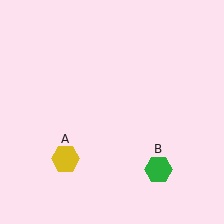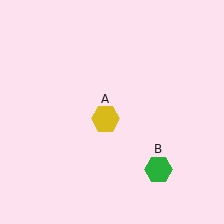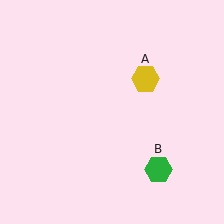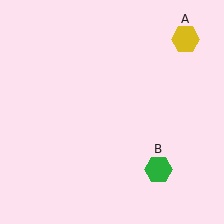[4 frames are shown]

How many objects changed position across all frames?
1 object changed position: yellow hexagon (object A).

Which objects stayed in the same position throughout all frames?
Green hexagon (object B) remained stationary.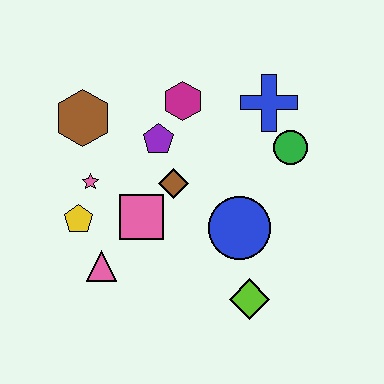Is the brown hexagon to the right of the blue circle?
No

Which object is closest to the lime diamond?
The blue circle is closest to the lime diamond.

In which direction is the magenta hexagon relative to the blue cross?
The magenta hexagon is to the left of the blue cross.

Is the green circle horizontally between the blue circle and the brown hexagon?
No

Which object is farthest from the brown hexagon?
The lime diamond is farthest from the brown hexagon.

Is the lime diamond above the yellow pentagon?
No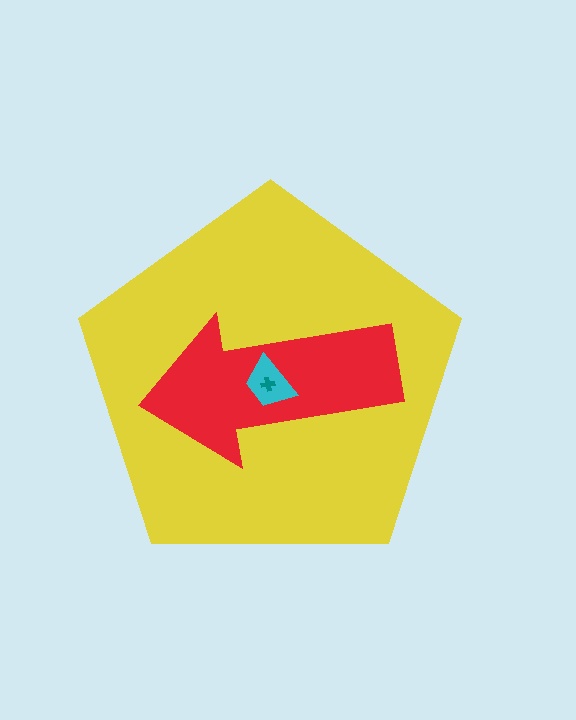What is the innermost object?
The teal cross.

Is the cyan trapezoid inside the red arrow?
Yes.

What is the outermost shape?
The yellow pentagon.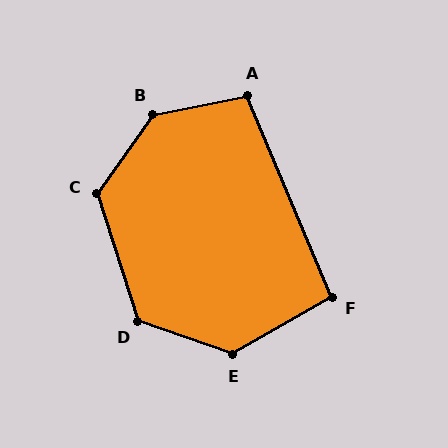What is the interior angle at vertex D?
Approximately 126 degrees (obtuse).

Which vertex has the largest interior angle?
B, at approximately 137 degrees.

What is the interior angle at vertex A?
Approximately 101 degrees (obtuse).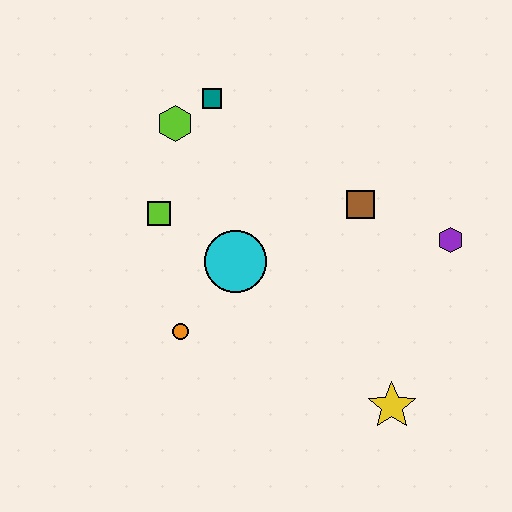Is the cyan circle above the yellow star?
Yes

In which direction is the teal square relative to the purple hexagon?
The teal square is to the left of the purple hexagon.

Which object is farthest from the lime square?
The yellow star is farthest from the lime square.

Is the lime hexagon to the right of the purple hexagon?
No